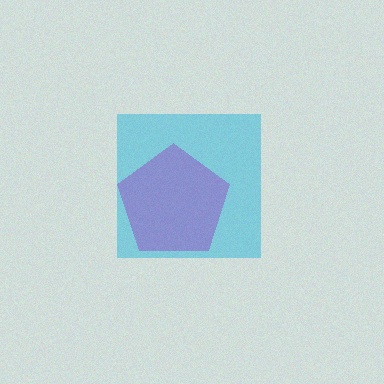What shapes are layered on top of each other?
The layered shapes are: a cyan square, a purple pentagon.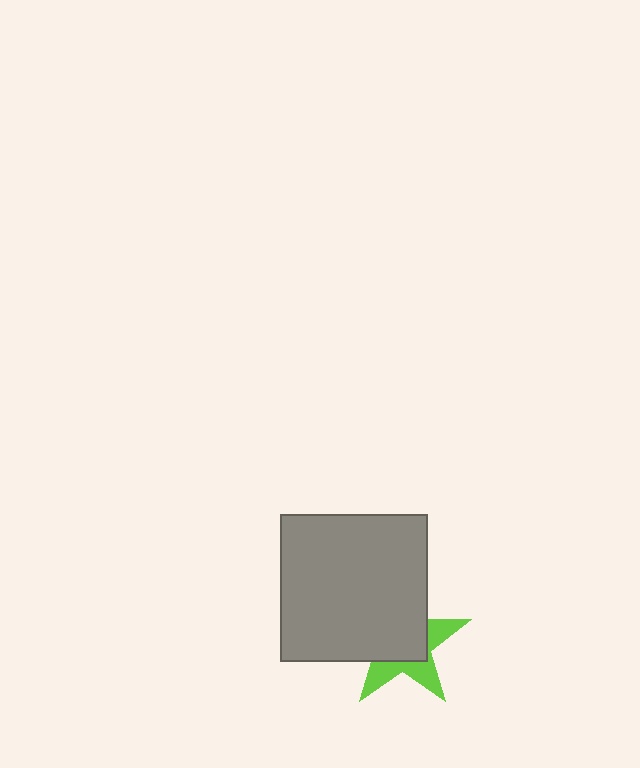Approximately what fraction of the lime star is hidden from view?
Roughly 60% of the lime star is hidden behind the gray square.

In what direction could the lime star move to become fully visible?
The lime star could move toward the lower-right. That would shift it out from behind the gray square entirely.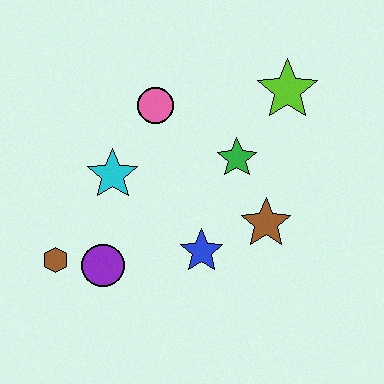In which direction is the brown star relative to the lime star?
The brown star is below the lime star.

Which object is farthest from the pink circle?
The brown hexagon is farthest from the pink circle.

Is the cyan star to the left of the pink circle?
Yes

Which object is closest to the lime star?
The green star is closest to the lime star.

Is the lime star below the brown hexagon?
No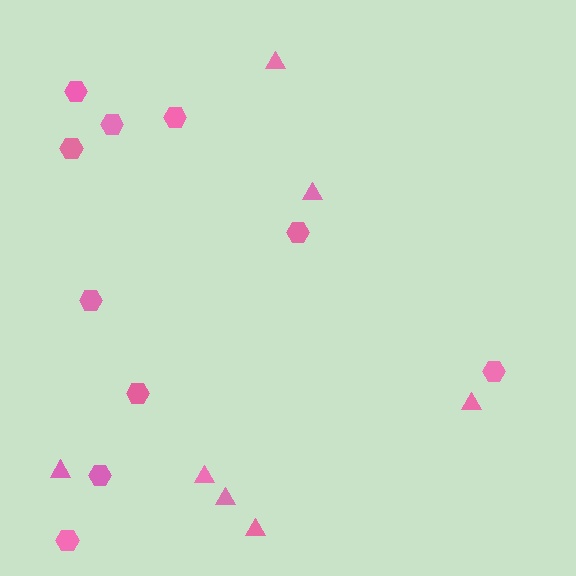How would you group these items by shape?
There are 2 groups: one group of triangles (7) and one group of hexagons (10).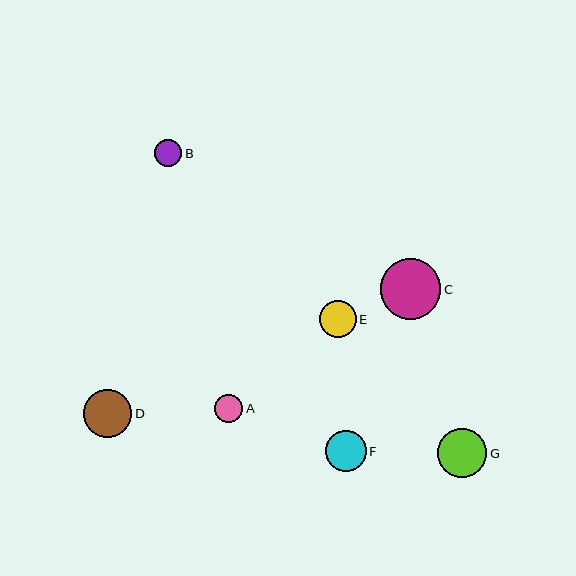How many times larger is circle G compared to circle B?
Circle G is approximately 1.8 times the size of circle B.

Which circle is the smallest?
Circle B is the smallest with a size of approximately 27 pixels.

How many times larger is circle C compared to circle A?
Circle C is approximately 2.2 times the size of circle A.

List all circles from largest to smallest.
From largest to smallest: C, G, D, F, E, A, B.